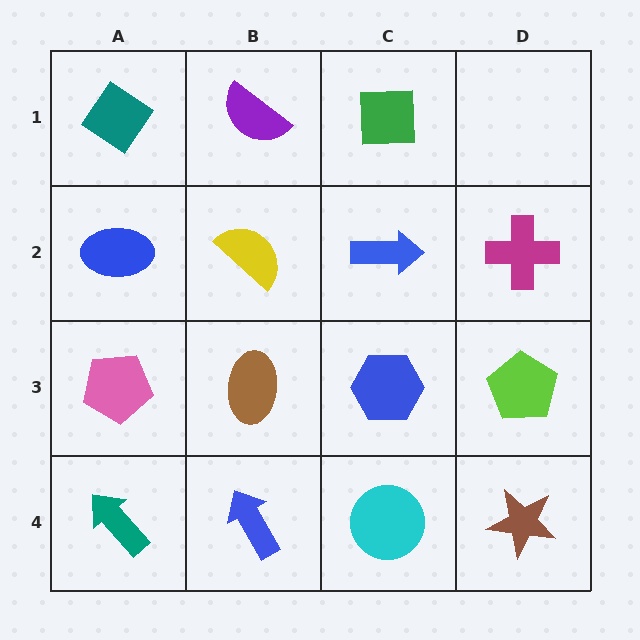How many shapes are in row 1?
3 shapes.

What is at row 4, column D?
A brown star.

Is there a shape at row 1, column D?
No, that cell is empty.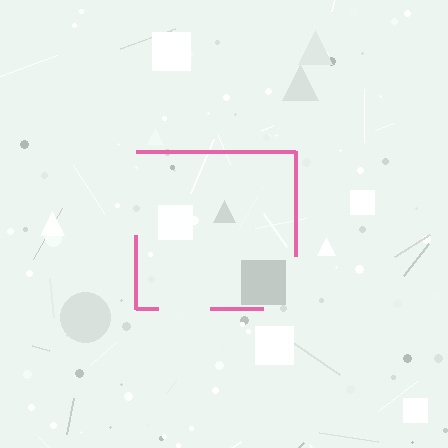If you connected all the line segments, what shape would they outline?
They would outline a square.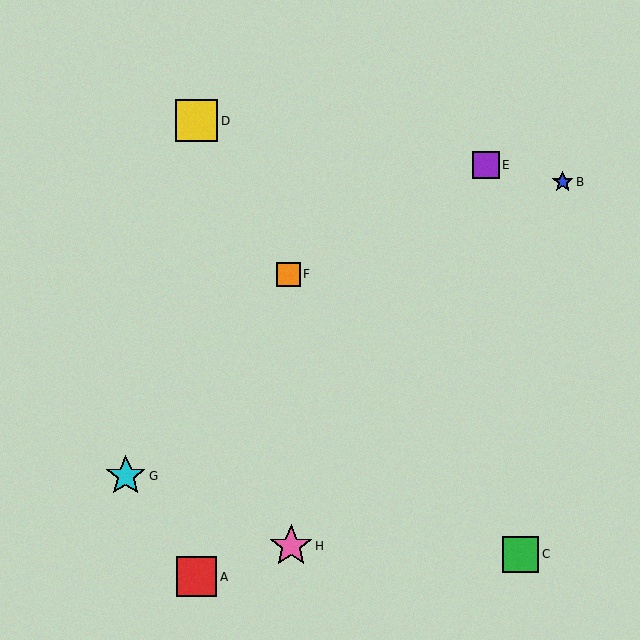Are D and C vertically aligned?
No, D is at x≈197 and C is at x≈521.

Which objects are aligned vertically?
Objects A, D are aligned vertically.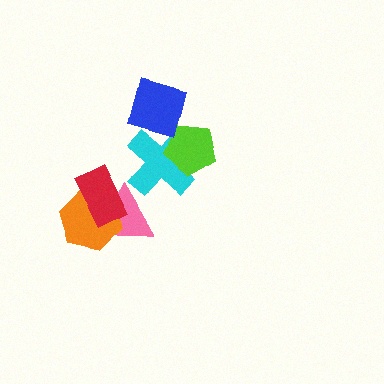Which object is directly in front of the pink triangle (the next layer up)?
The orange hexagon is directly in front of the pink triangle.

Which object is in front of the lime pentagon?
The blue diamond is in front of the lime pentagon.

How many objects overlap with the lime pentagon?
2 objects overlap with the lime pentagon.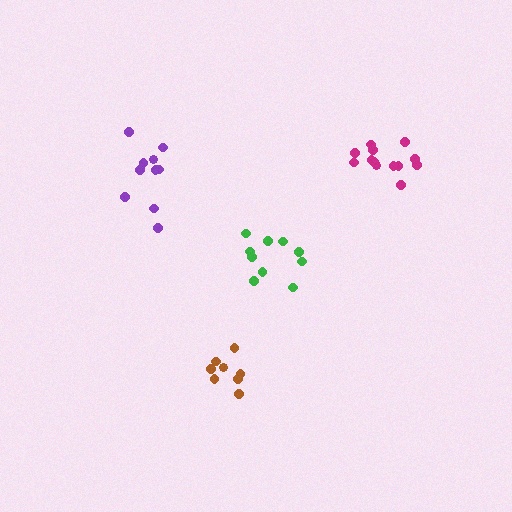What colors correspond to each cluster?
The clusters are colored: green, magenta, brown, purple.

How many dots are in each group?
Group 1: 10 dots, Group 2: 13 dots, Group 3: 8 dots, Group 4: 10 dots (41 total).